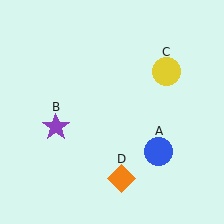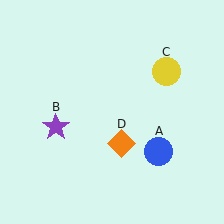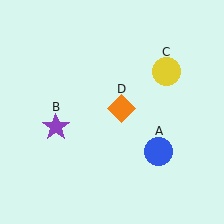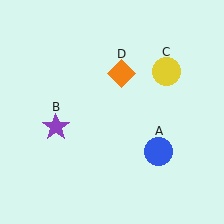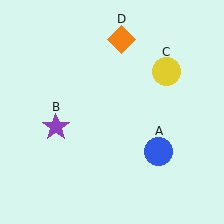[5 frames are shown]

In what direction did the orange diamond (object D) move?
The orange diamond (object D) moved up.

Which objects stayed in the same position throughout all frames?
Blue circle (object A) and purple star (object B) and yellow circle (object C) remained stationary.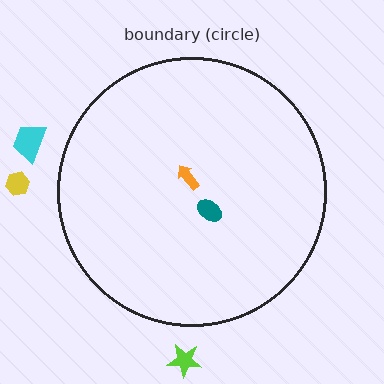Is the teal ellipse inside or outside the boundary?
Inside.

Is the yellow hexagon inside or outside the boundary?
Outside.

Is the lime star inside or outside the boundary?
Outside.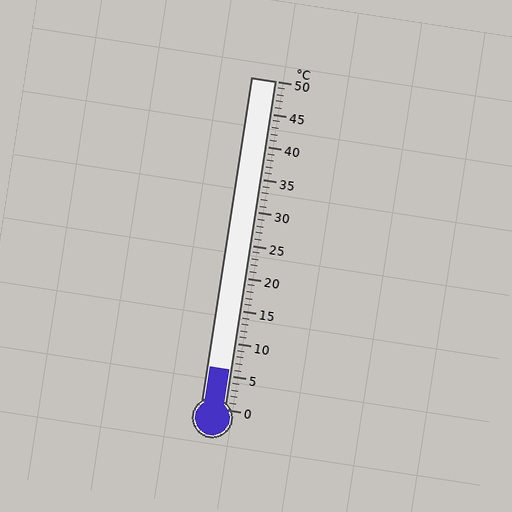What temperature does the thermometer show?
The thermometer shows approximately 6°C.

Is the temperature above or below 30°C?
The temperature is below 30°C.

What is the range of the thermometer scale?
The thermometer scale ranges from 0°C to 50°C.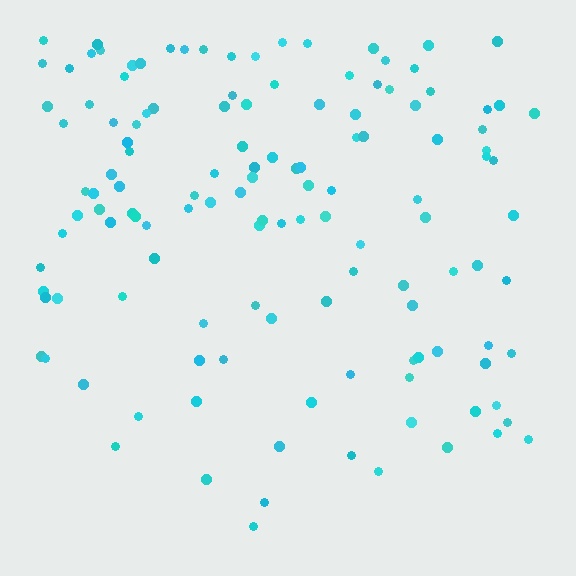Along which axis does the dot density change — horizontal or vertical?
Vertical.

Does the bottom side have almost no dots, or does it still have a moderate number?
Still a moderate number, just noticeably fewer than the top.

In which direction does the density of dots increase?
From bottom to top, with the top side densest.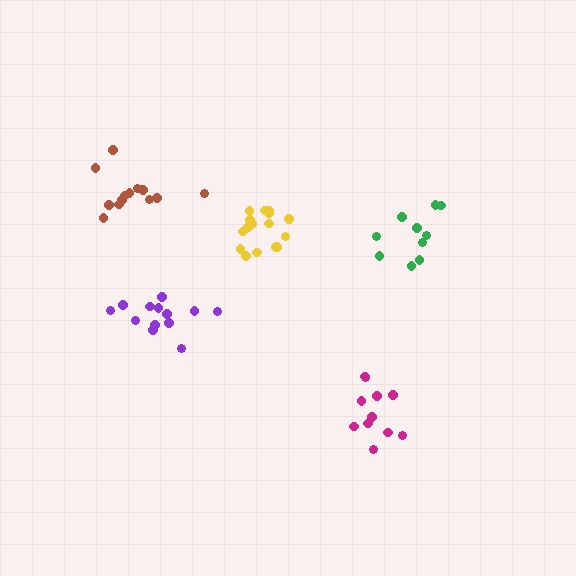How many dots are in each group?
Group 1: 13 dots, Group 2: 11 dots, Group 3: 13 dots, Group 4: 10 dots, Group 5: 16 dots (63 total).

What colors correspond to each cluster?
The clusters are colored: brown, magenta, purple, green, yellow.